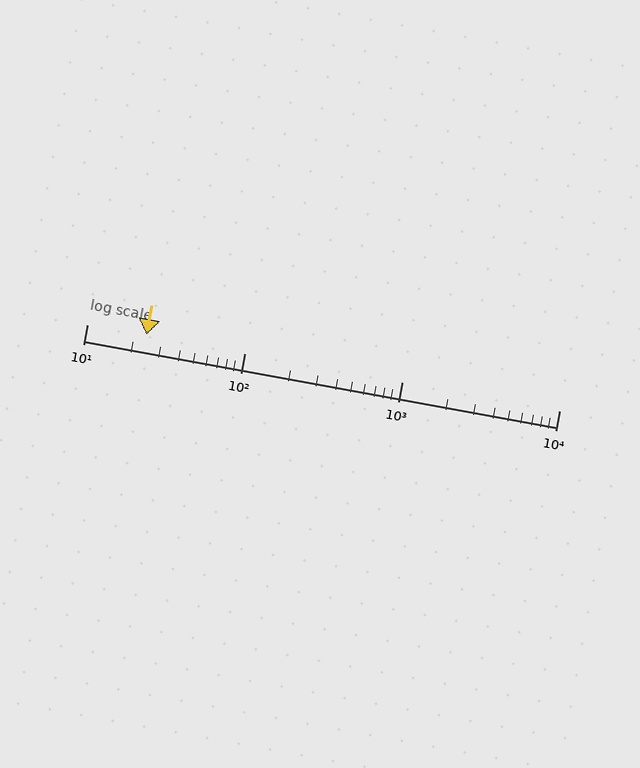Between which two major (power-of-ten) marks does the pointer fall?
The pointer is between 10 and 100.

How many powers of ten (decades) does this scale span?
The scale spans 3 decades, from 10 to 10000.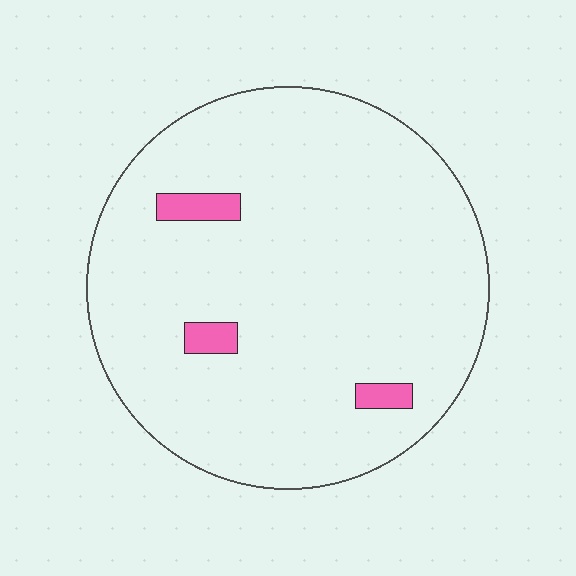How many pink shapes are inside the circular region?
3.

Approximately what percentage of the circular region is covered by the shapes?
Approximately 5%.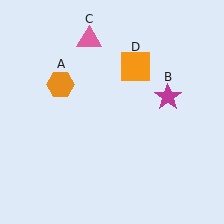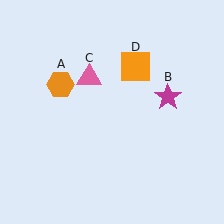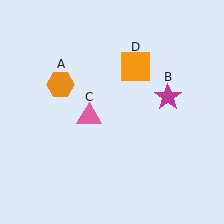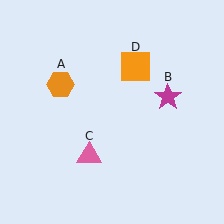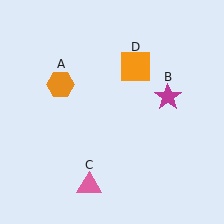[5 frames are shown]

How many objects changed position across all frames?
1 object changed position: pink triangle (object C).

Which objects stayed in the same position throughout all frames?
Orange hexagon (object A) and magenta star (object B) and orange square (object D) remained stationary.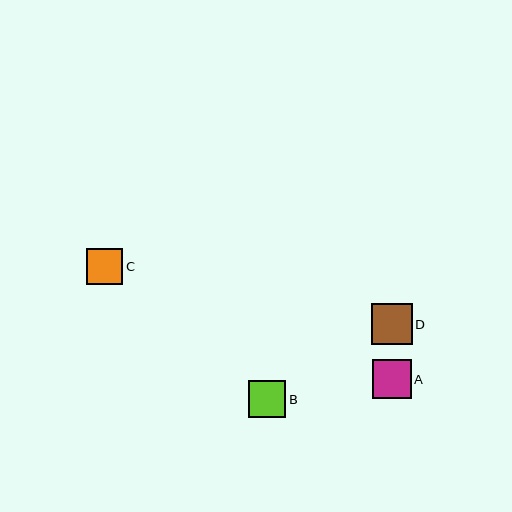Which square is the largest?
Square D is the largest with a size of approximately 41 pixels.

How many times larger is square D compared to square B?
Square D is approximately 1.1 times the size of square B.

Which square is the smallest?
Square C is the smallest with a size of approximately 36 pixels.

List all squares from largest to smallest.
From largest to smallest: D, A, B, C.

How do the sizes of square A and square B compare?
Square A and square B are approximately the same size.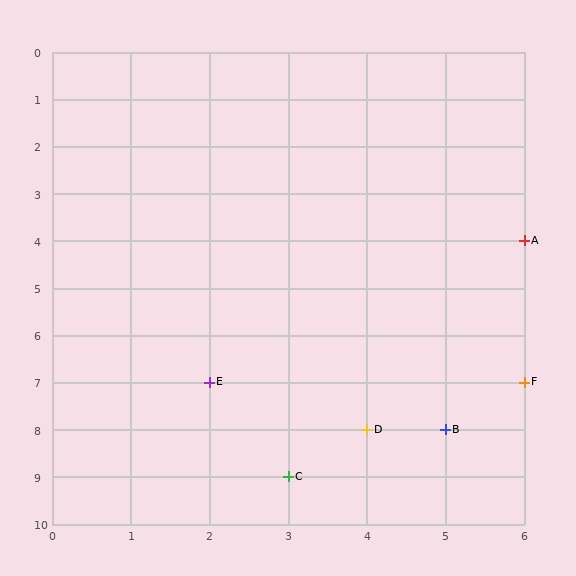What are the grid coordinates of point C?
Point C is at grid coordinates (3, 9).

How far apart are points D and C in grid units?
Points D and C are 1 column and 1 row apart (about 1.4 grid units diagonally).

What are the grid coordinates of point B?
Point B is at grid coordinates (5, 8).